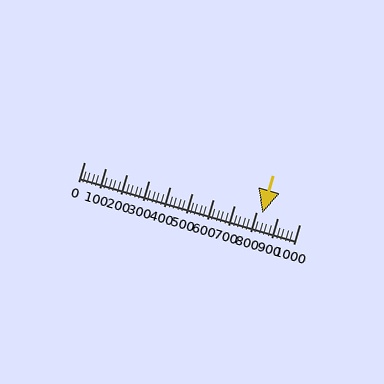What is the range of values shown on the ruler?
The ruler shows values from 0 to 1000.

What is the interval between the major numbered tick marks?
The major tick marks are spaced 100 units apart.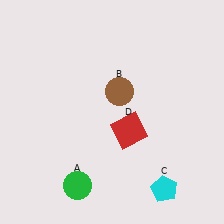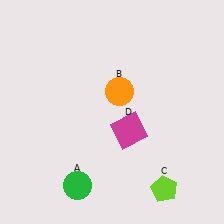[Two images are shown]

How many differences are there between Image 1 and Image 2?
There are 3 differences between the two images.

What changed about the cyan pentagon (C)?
In Image 1, C is cyan. In Image 2, it changed to lime.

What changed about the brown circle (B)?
In Image 1, B is brown. In Image 2, it changed to orange.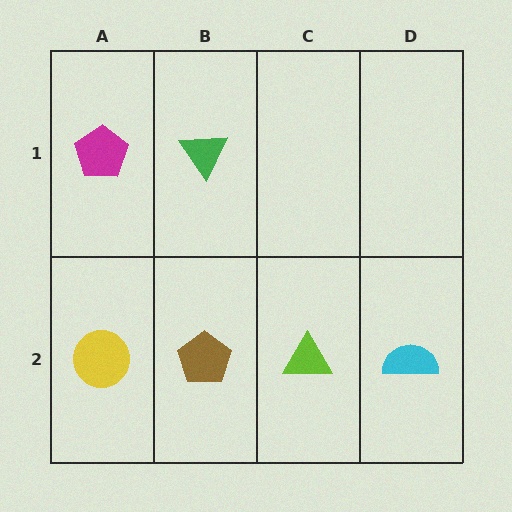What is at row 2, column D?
A cyan semicircle.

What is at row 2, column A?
A yellow circle.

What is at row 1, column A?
A magenta pentagon.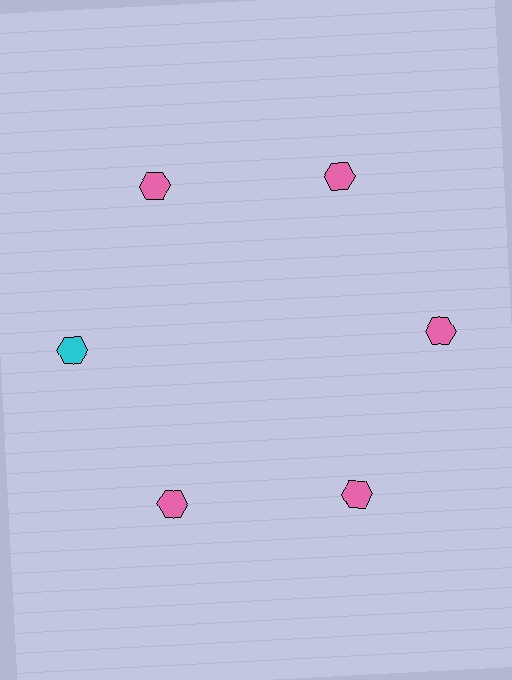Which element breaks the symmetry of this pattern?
The cyan hexagon at roughly the 9 o'clock position breaks the symmetry. All other shapes are pink hexagons.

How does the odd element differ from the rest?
It has a different color: cyan instead of pink.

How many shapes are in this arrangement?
There are 6 shapes arranged in a ring pattern.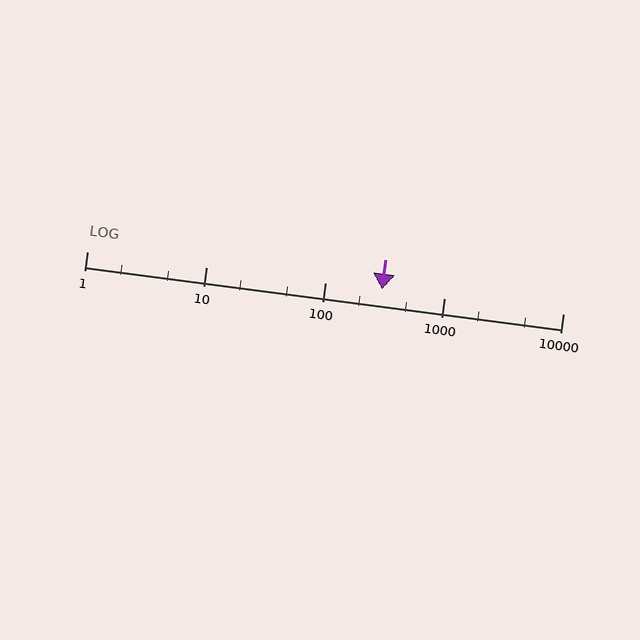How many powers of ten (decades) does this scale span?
The scale spans 4 decades, from 1 to 10000.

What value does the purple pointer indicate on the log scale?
The pointer indicates approximately 300.